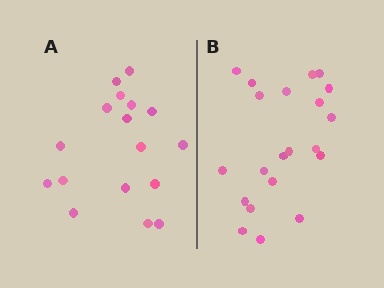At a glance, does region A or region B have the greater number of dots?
Region B (the right region) has more dots.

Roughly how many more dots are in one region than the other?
Region B has about 4 more dots than region A.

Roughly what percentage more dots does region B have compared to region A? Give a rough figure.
About 25% more.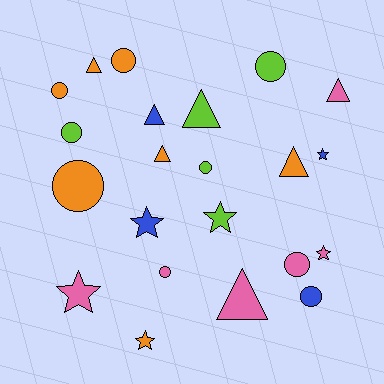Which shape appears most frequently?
Circle, with 9 objects.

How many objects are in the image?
There are 22 objects.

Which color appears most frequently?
Orange, with 7 objects.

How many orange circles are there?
There are 3 orange circles.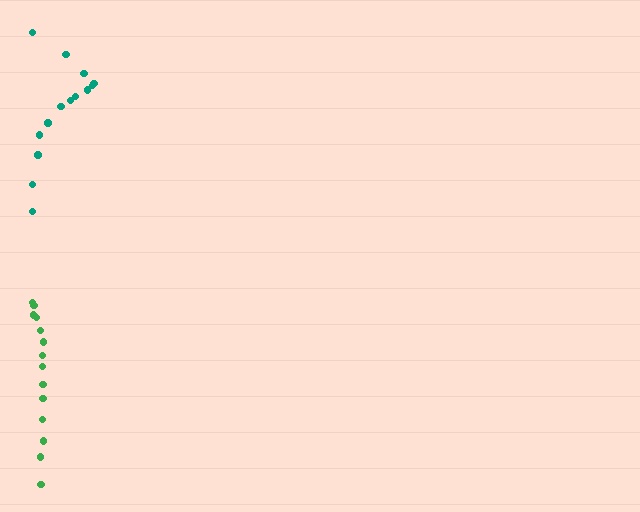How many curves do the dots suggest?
There are 2 distinct paths.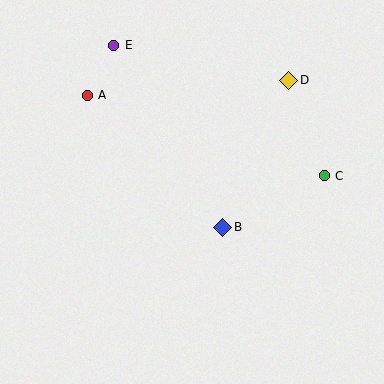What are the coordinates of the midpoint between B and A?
The midpoint between B and A is at (155, 161).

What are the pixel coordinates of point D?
Point D is at (289, 80).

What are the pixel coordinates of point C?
Point C is at (324, 176).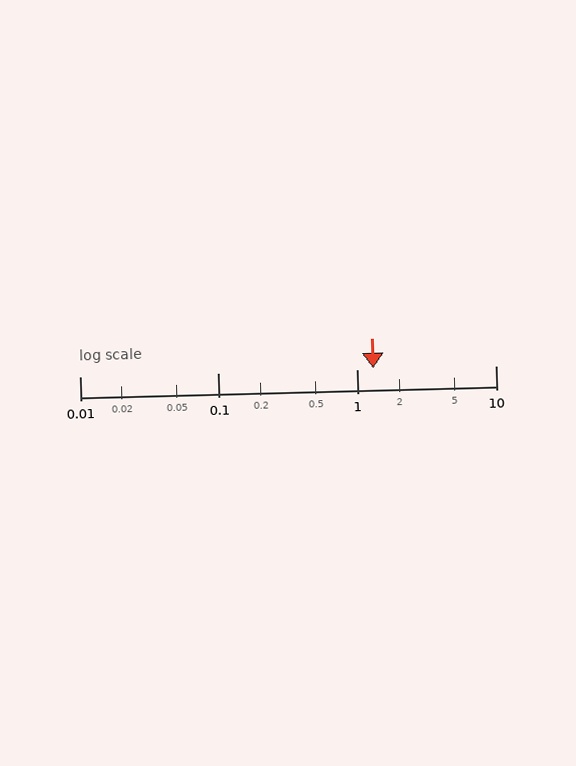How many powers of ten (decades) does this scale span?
The scale spans 3 decades, from 0.01 to 10.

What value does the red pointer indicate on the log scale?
The pointer indicates approximately 1.3.